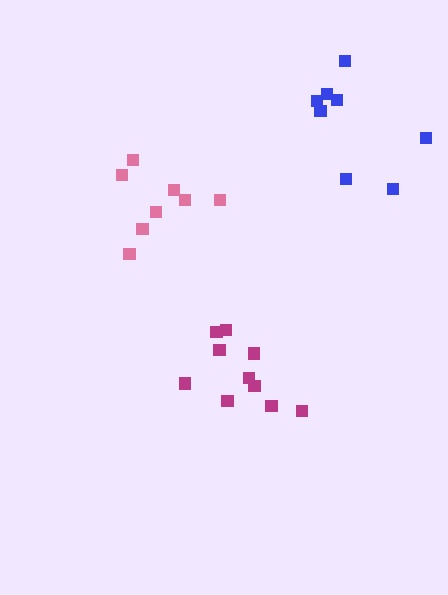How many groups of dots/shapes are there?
There are 3 groups.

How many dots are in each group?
Group 1: 10 dots, Group 2: 8 dots, Group 3: 8 dots (26 total).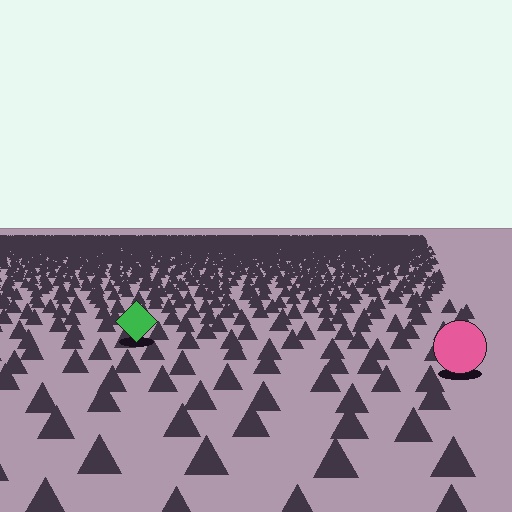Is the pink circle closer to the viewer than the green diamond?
Yes. The pink circle is closer — you can tell from the texture gradient: the ground texture is coarser near it.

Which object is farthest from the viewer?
The green diamond is farthest from the viewer. It appears smaller and the ground texture around it is denser.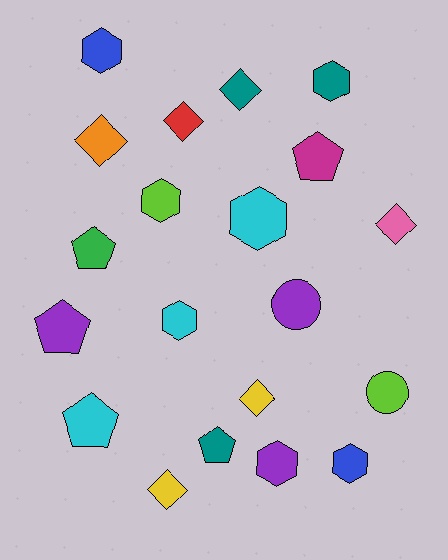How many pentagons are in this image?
There are 5 pentagons.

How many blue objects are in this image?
There are 2 blue objects.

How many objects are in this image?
There are 20 objects.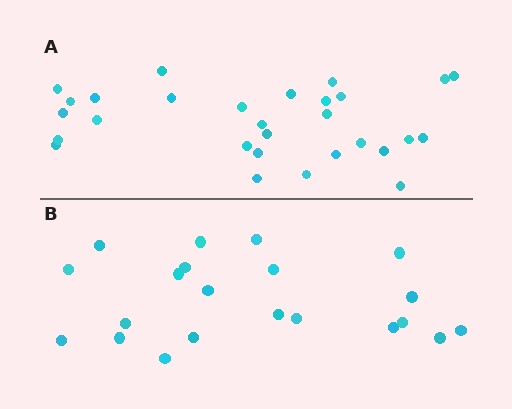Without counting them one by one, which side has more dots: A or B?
Region A (the top region) has more dots.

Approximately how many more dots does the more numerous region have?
Region A has roughly 8 or so more dots than region B.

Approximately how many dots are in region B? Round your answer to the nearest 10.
About 20 dots. (The exact count is 21, which rounds to 20.)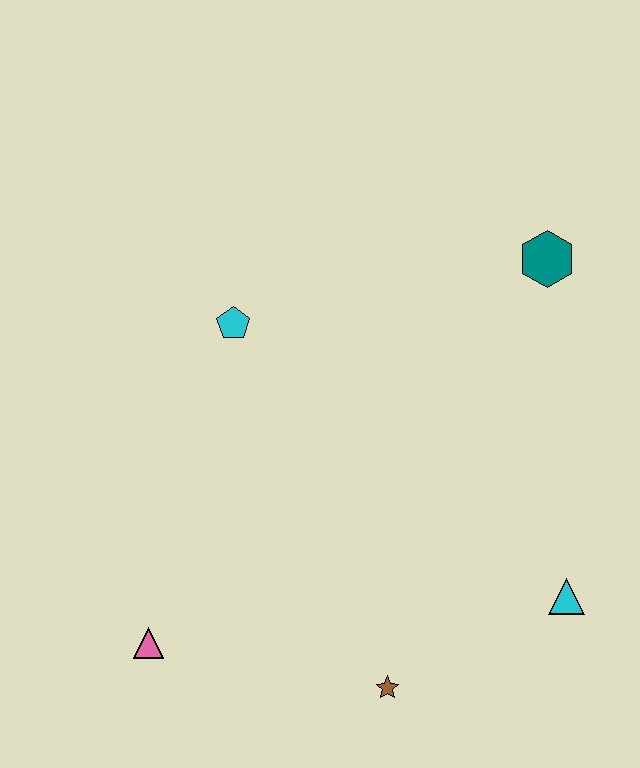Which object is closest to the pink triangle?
The brown star is closest to the pink triangle.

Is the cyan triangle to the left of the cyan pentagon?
No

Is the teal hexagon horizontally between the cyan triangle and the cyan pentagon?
Yes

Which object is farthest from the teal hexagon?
The pink triangle is farthest from the teal hexagon.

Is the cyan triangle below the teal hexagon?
Yes